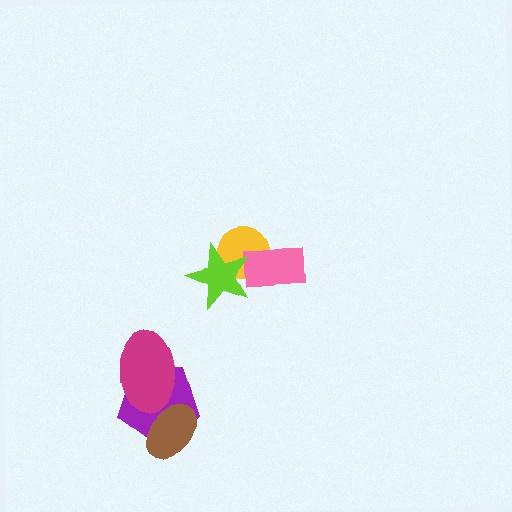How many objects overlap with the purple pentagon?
2 objects overlap with the purple pentagon.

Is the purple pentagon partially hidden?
Yes, it is partially covered by another shape.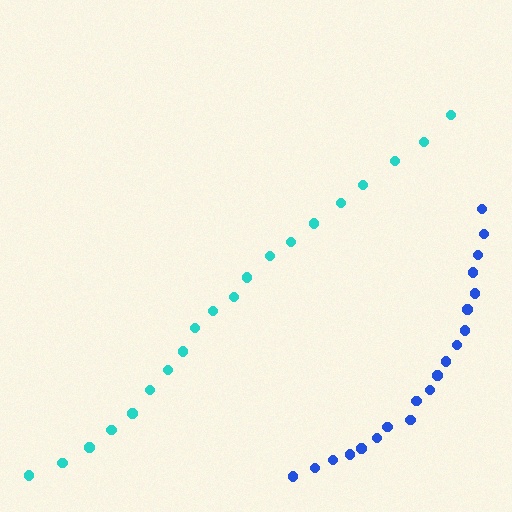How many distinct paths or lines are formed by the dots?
There are 2 distinct paths.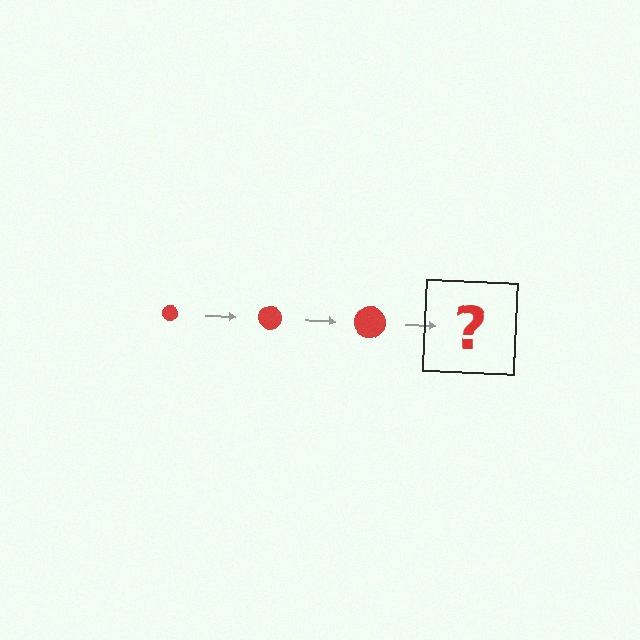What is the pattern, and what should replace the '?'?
The pattern is that the circle gets progressively larger each step. The '?' should be a red circle, larger than the previous one.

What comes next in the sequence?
The next element should be a red circle, larger than the previous one.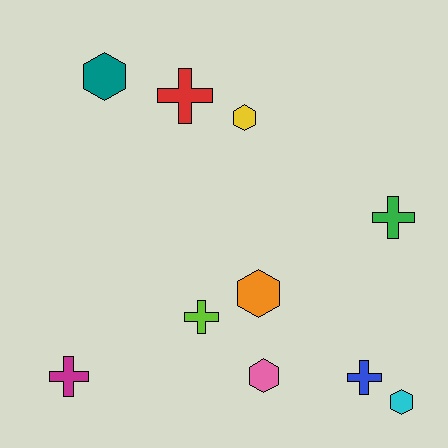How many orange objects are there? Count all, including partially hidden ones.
There is 1 orange object.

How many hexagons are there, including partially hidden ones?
There are 5 hexagons.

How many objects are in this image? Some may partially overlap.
There are 10 objects.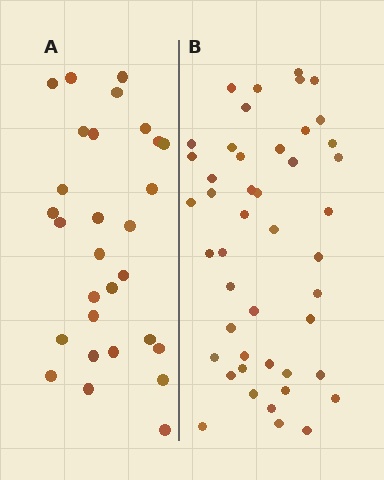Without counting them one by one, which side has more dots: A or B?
Region B (the right region) has more dots.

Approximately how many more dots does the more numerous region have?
Region B has approximately 15 more dots than region A.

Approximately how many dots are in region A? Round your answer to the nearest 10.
About 30 dots. (The exact count is 29, which rounds to 30.)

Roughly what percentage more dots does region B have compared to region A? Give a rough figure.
About 60% more.